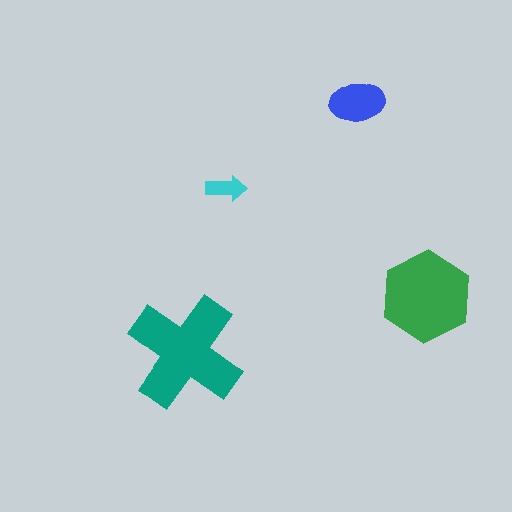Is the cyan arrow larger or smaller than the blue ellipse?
Smaller.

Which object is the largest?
The teal cross.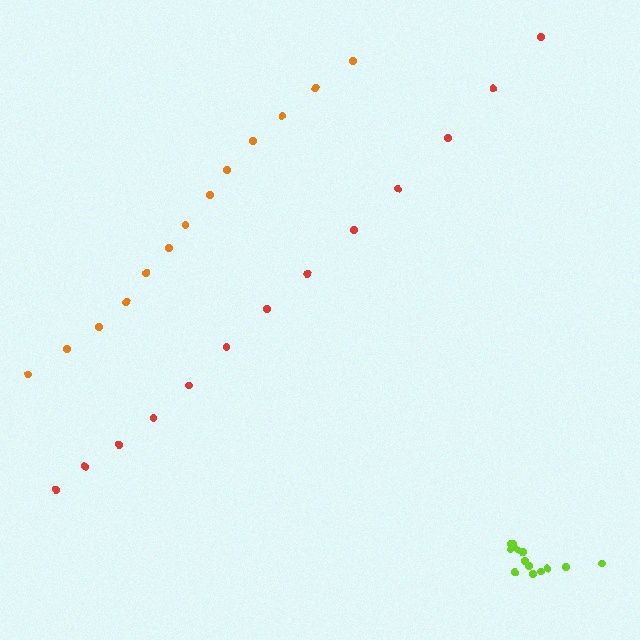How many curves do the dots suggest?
There are 3 distinct paths.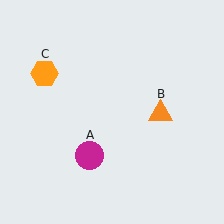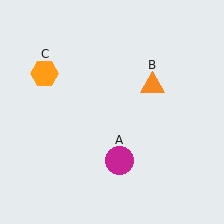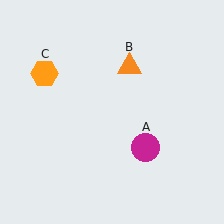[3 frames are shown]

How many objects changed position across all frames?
2 objects changed position: magenta circle (object A), orange triangle (object B).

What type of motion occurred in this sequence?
The magenta circle (object A), orange triangle (object B) rotated counterclockwise around the center of the scene.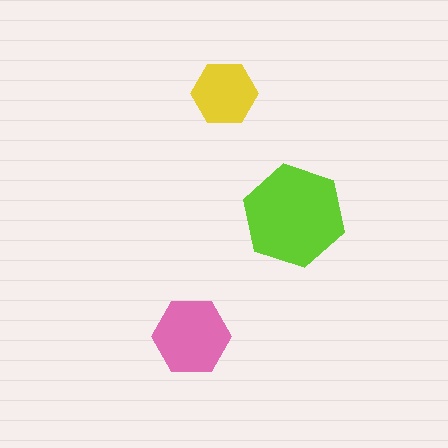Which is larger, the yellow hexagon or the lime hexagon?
The lime one.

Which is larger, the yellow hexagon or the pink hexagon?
The pink one.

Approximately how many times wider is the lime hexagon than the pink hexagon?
About 1.5 times wider.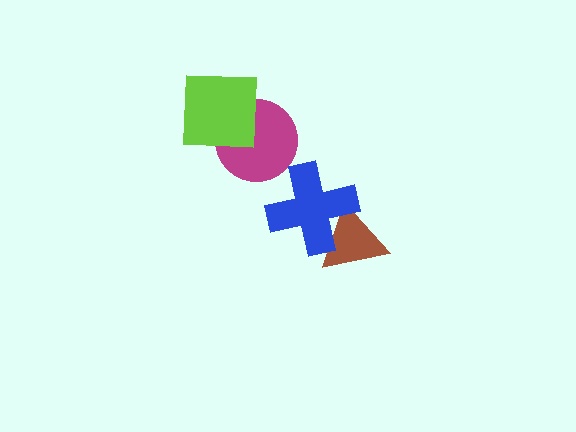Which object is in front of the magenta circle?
The lime square is in front of the magenta circle.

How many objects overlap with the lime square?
1 object overlaps with the lime square.